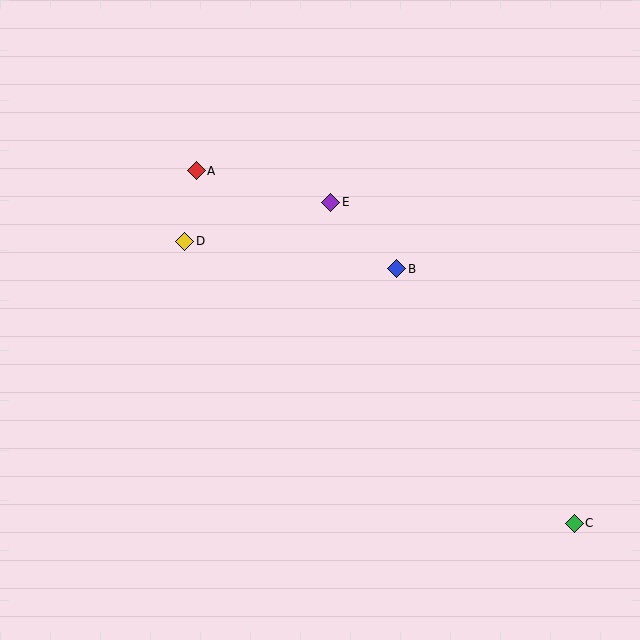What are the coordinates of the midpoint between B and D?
The midpoint between B and D is at (291, 255).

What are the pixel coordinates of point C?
Point C is at (574, 523).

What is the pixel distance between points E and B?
The distance between E and B is 94 pixels.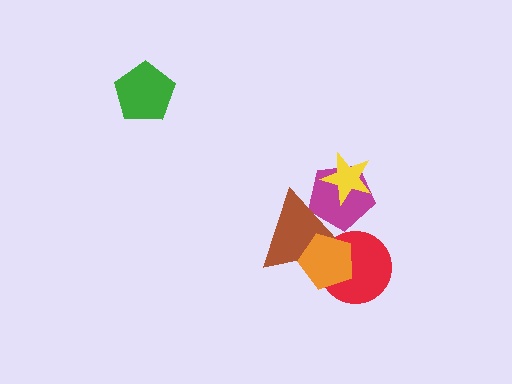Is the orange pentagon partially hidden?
No, no other shape covers it.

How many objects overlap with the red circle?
2 objects overlap with the red circle.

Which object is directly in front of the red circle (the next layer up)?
The brown triangle is directly in front of the red circle.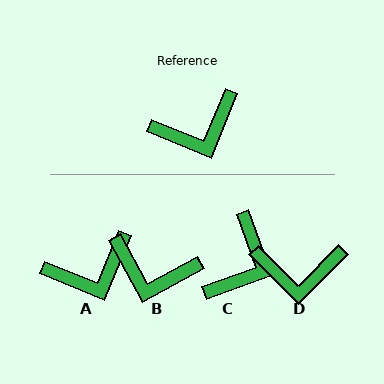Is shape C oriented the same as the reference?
No, it is off by about 42 degrees.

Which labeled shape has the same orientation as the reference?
A.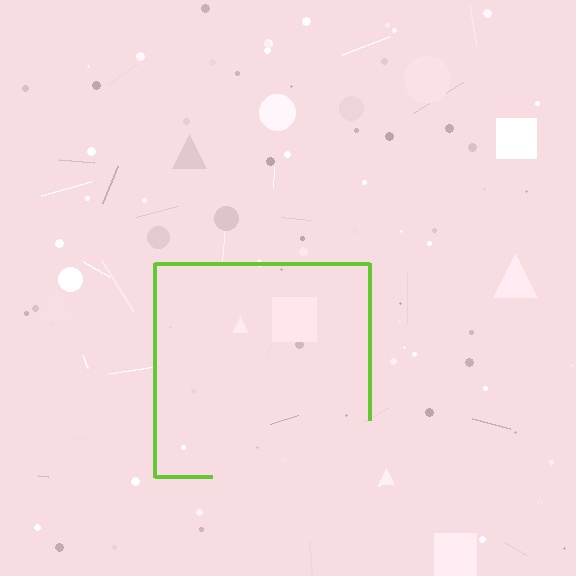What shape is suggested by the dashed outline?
The dashed outline suggests a square.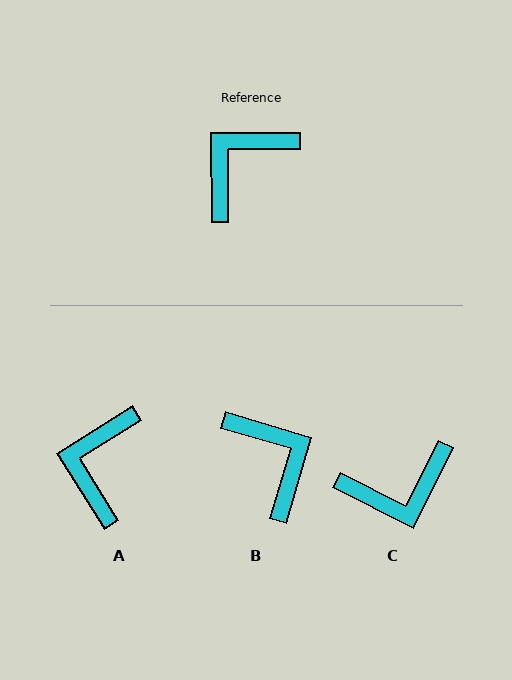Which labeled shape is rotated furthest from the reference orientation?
C, about 153 degrees away.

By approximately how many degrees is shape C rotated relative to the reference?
Approximately 153 degrees counter-clockwise.